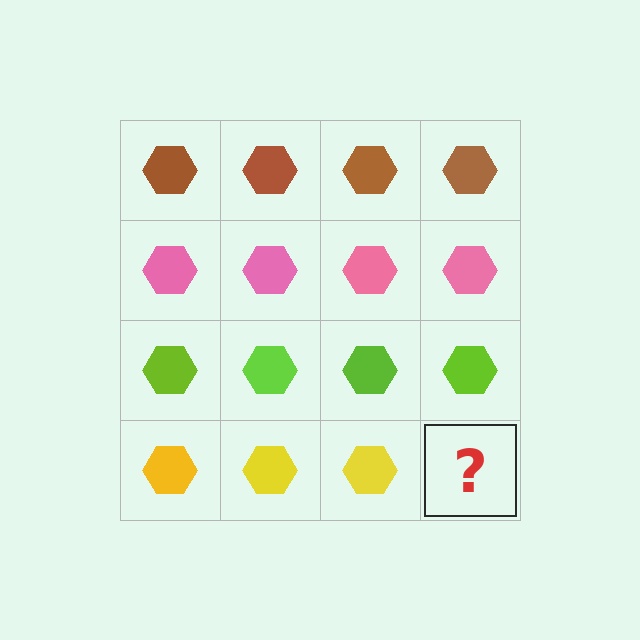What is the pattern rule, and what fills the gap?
The rule is that each row has a consistent color. The gap should be filled with a yellow hexagon.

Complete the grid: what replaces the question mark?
The question mark should be replaced with a yellow hexagon.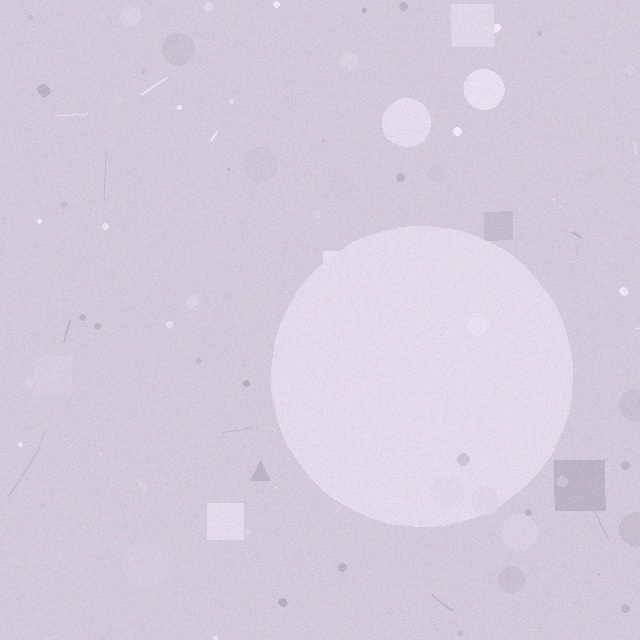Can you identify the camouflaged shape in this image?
The camouflaged shape is a circle.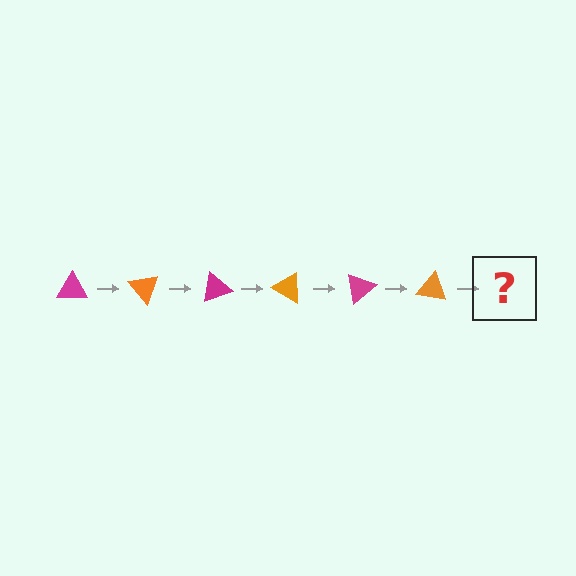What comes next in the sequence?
The next element should be a magenta triangle, rotated 300 degrees from the start.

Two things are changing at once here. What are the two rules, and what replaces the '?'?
The two rules are that it rotates 50 degrees each step and the color cycles through magenta and orange. The '?' should be a magenta triangle, rotated 300 degrees from the start.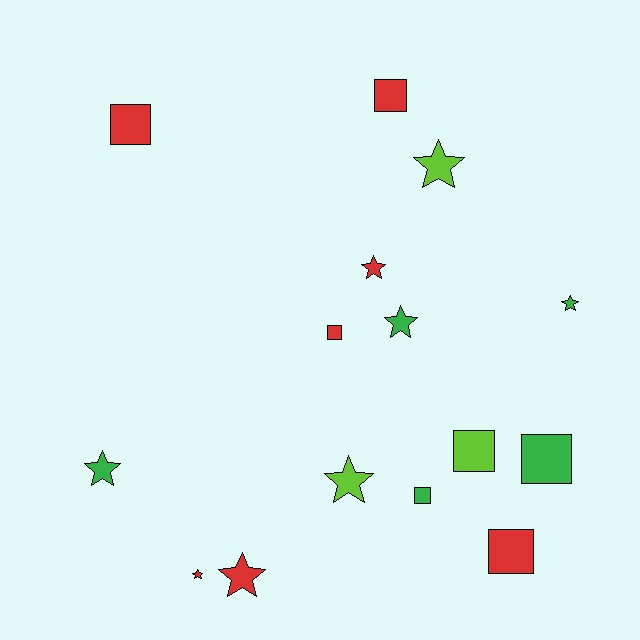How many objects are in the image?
There are 15 objects.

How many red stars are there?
There are 3 red stars.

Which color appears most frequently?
Red, with 7 objects.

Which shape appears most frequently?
Star, with 8 objects.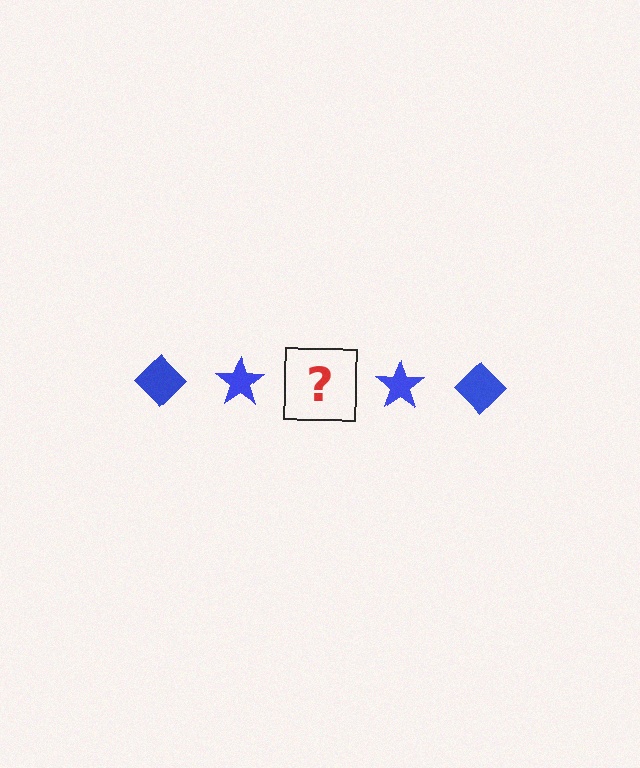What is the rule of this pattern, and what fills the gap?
The rule is that the pattern cycles through diamond, star shapes in blue. The gap should be filled with a blue diamond.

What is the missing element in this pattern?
The missing element is a blue diamond.